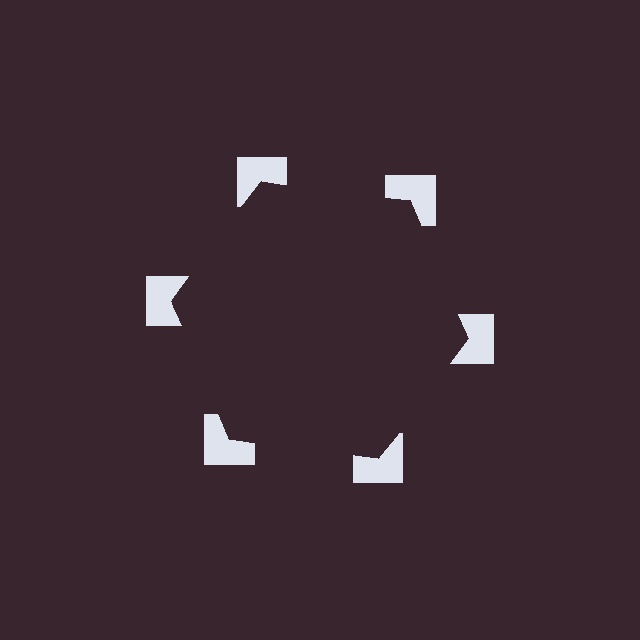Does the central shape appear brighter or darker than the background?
It typically appears slightly darker than the background, even though no actual brightness change is drawn.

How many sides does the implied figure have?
6 sides.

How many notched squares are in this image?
There are 6 — one at each vertex of the illusory hexagon.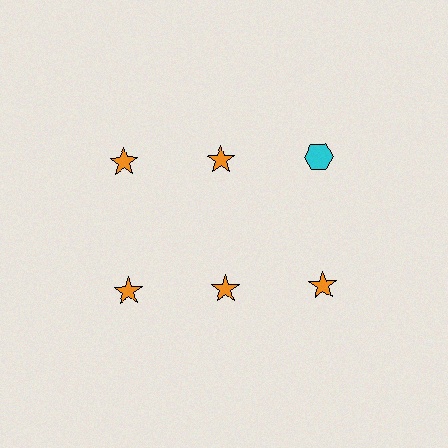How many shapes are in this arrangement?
There are 6 shapes arranged in a grid pattern.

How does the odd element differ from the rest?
It differs in both color (cyan instead of orange) and shape (hexagon instead of star).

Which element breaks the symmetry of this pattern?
The cyan hexagon in the top row, center column breaks the symmetry. All other shapes are orange stars.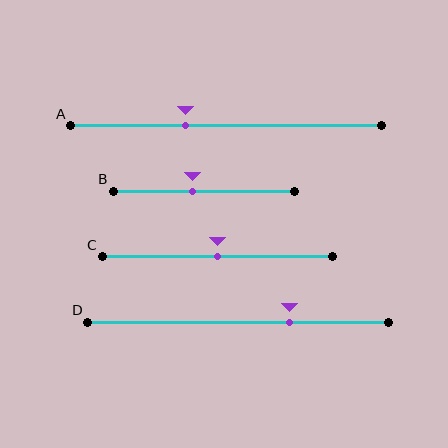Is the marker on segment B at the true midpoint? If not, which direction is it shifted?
No, the marker on segment B is shifted to the left by about 6% of the segment length.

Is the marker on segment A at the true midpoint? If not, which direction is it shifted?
No, the marker on segment A is shifted to the left by about 13% of the segment length.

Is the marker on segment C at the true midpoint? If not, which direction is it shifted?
Yes, the marker on segment C is at the true midpoint.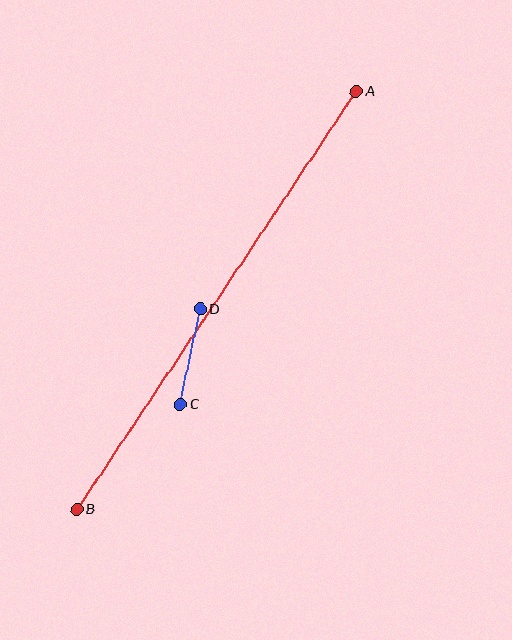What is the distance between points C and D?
The distance is approximately 98 pixels.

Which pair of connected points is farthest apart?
Points A and B are farthest apart.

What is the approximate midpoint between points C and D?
The midpoint is at approximately (190, 356) pixels.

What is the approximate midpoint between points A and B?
The midpoint is at approximately (216, 300) pixels.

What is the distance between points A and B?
The distance is approximately 503 pixels.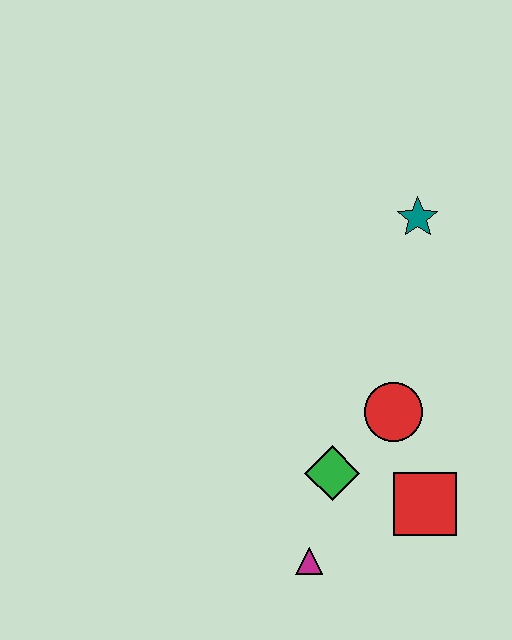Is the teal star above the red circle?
Yes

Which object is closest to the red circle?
The green diamond is closest to the red circle.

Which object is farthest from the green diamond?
The teal star is farthest from the green diamond.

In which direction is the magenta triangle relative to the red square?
The magenta triangle is to the left of the red square.